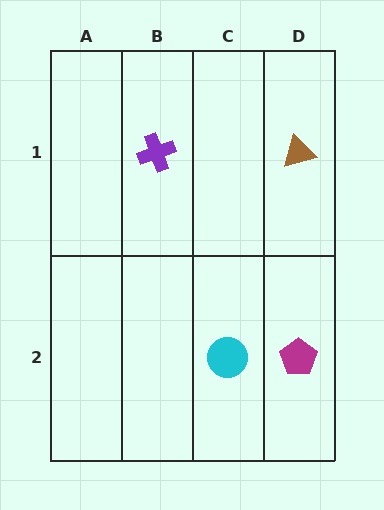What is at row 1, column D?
A brown triangle.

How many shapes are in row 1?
2 shapes.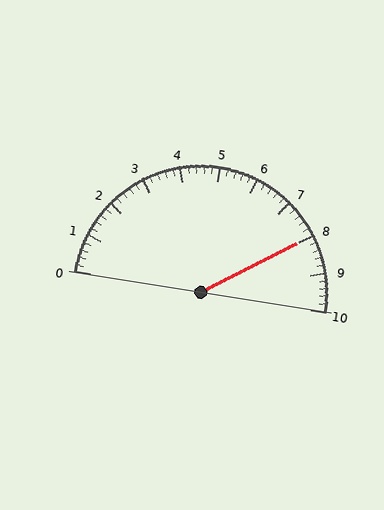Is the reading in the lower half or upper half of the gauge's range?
The reading is in the upper half of the range (0 to 10).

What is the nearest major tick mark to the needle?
The nearest major tick mark is 8.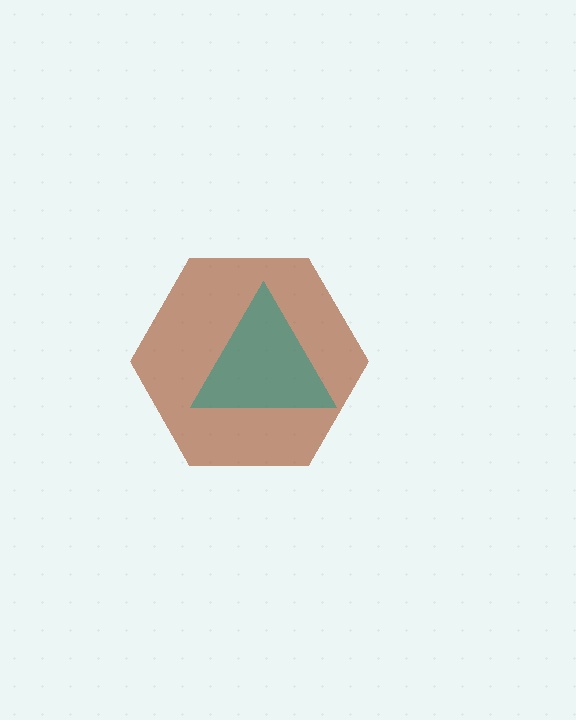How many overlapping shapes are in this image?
There are 2 overlapping shapes in the image.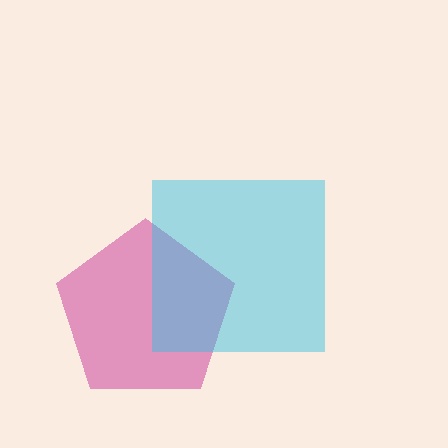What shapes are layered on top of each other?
The layered shapes are: a magenta pentagon, a cyan square.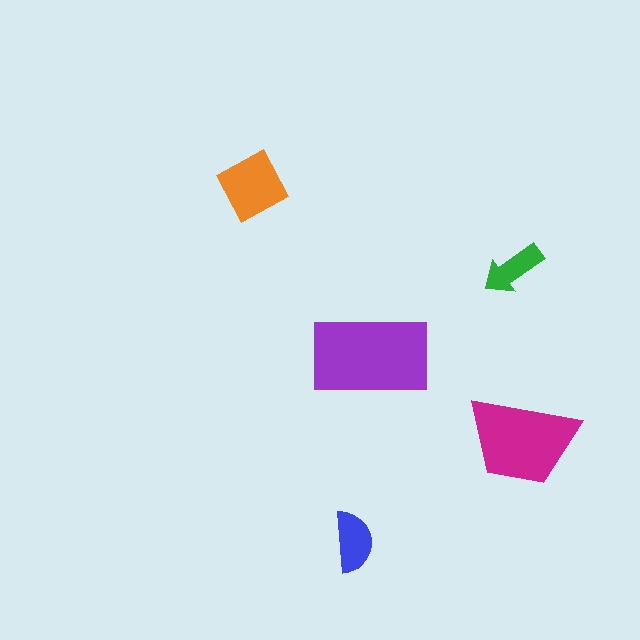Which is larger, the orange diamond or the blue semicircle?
The orange diamond.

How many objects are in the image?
There are 5 objects in the image.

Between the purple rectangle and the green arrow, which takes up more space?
The purple rectangle.